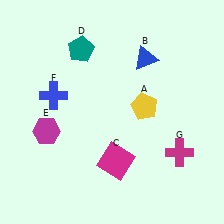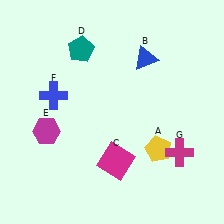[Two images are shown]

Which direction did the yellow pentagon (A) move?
The yellow pentagon (A) moved down.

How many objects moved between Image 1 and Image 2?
1 object moved between the two images.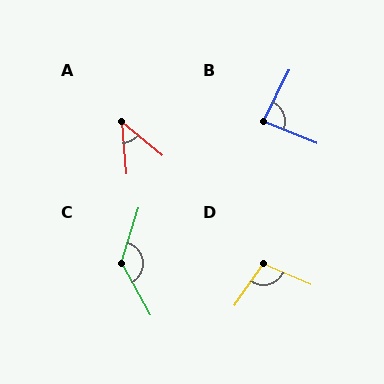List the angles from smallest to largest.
A (45°), B (86°), D (101°), C (133°).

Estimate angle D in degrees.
Approximately 101 degrees.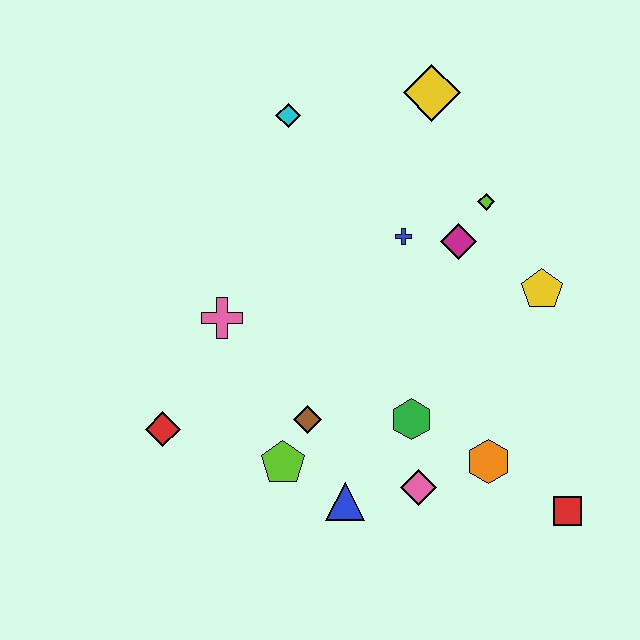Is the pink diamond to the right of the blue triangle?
Yes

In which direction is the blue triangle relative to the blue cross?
The blue triangle is below the blue cross.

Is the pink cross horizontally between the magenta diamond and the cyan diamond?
No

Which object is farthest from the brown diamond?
The yellow diamond is farthest from the brown diamond.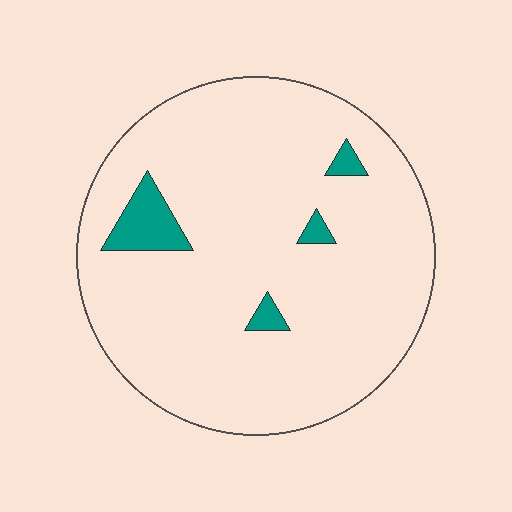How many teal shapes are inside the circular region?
4.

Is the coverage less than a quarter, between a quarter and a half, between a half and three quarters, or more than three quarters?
Less than a quarter.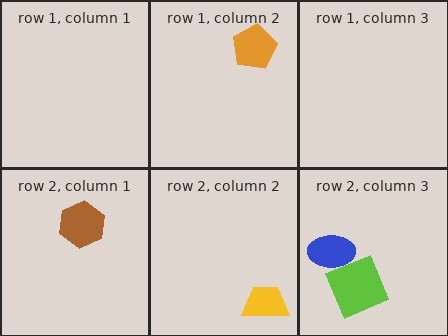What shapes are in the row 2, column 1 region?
The brown hexagon.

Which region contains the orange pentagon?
The row 1, column 2 region.